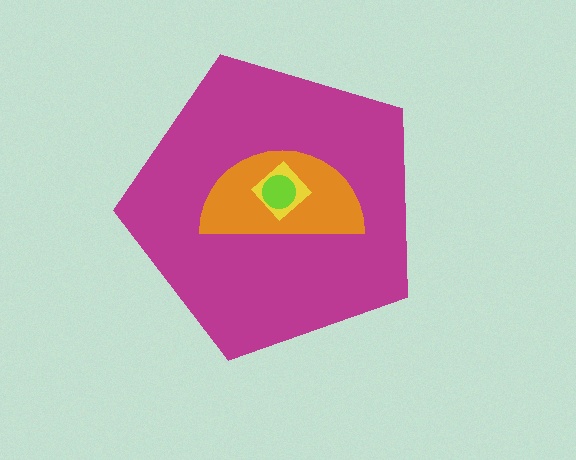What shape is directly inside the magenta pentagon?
The orange semicircle.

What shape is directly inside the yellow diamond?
The lime circle.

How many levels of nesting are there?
4.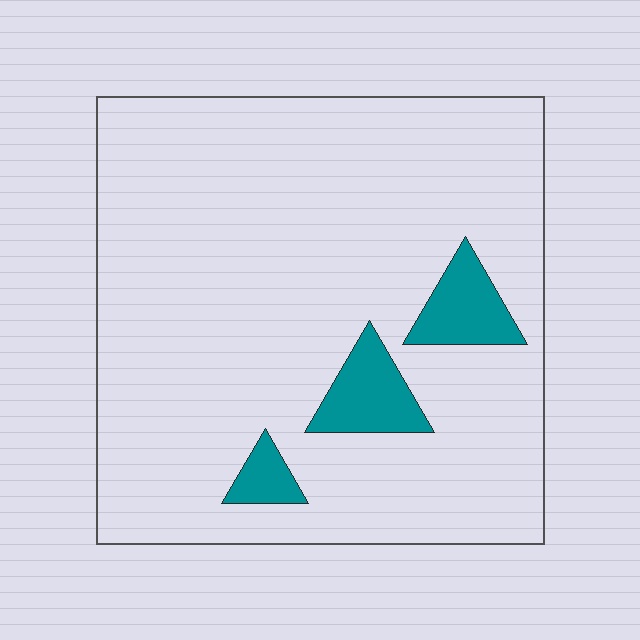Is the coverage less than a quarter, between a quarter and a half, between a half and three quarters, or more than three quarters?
Less than a quarter.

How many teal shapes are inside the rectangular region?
3.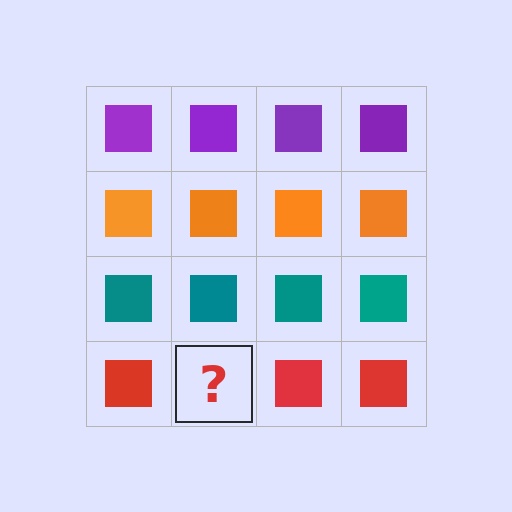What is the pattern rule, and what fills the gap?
The rule is that each row has a consistent color. The gap should be filled with a red square.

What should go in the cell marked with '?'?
The missing cell should contain a red square.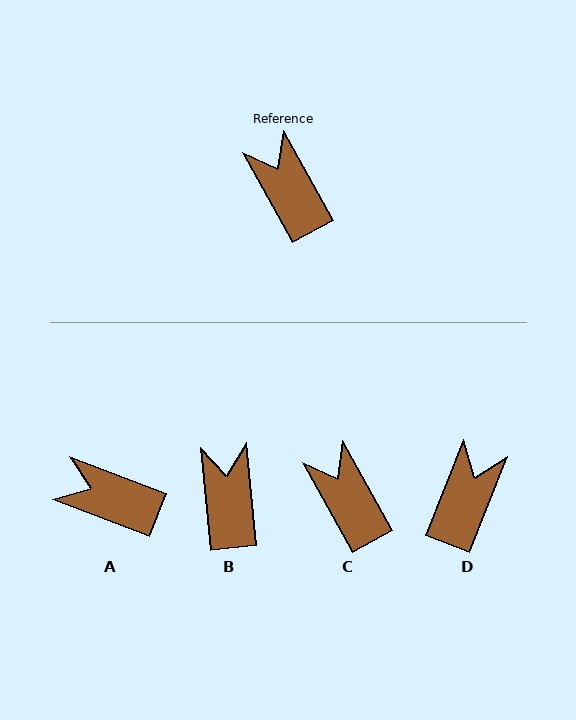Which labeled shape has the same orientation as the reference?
C.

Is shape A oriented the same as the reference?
No, it is off by about 40 degrees.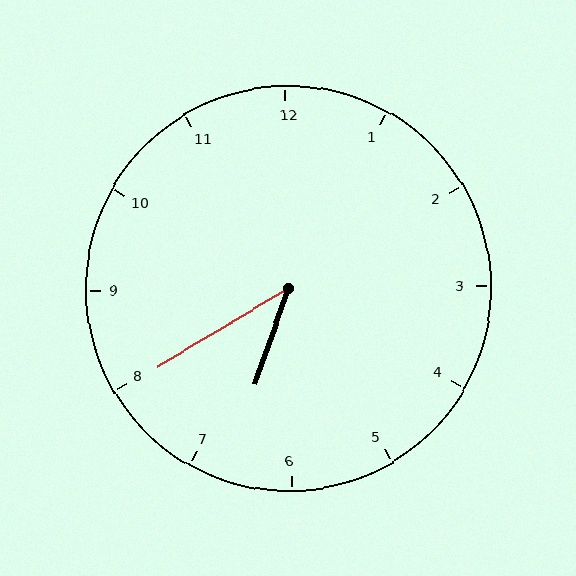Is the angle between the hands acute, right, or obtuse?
It is acute.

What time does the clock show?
6:40.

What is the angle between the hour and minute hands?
Approximately 40 degrees.